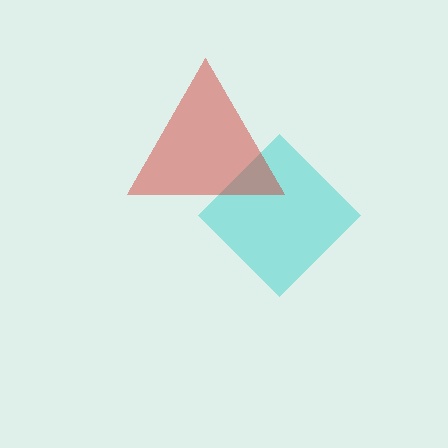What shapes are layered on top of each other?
The layered shapes are: a cyan diamond, a red triangle.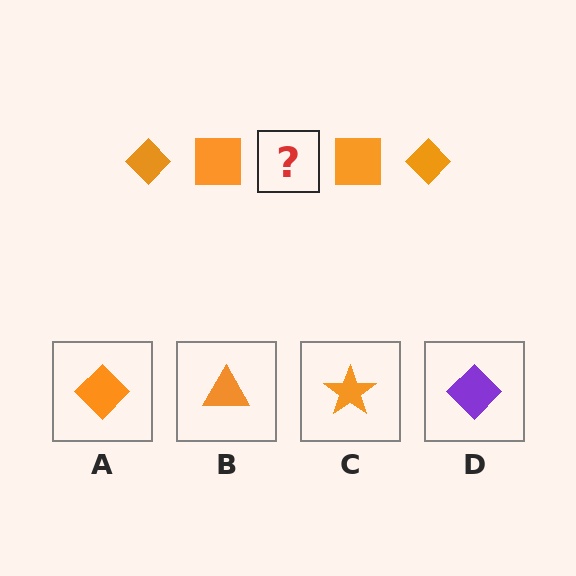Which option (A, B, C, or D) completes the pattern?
A.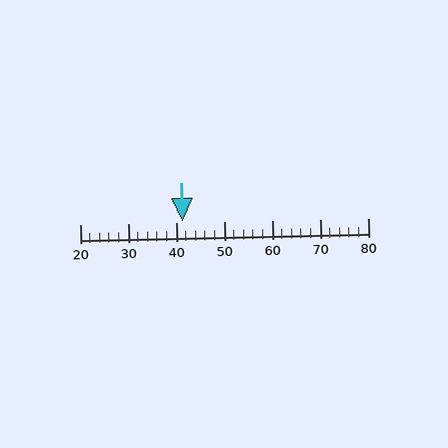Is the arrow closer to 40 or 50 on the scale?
The arrow is closer to 40.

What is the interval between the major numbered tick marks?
The major tick marks are spaced 10 units apart.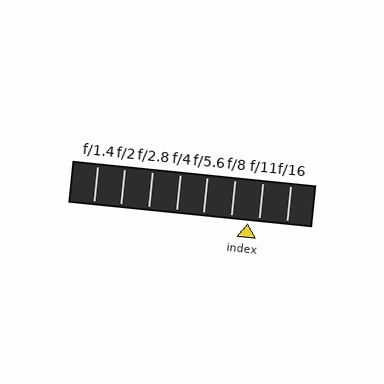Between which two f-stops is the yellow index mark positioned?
The index mark is between f/8 and f/11.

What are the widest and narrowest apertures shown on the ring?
The widest aperture shown is f/1.4 and the narrowest is f/16.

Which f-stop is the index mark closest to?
The index mark is closest to f/11.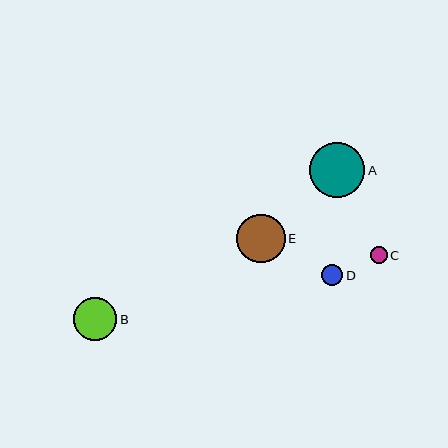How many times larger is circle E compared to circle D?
Circle E is approximately 2.2 times the size of circle D.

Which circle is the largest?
Circle A is the largest with a size of approximately 55 pixels.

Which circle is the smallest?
Circle C is the smallest with a size of approximately 17 pixels.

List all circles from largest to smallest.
From largest to smallest: A, E, B, D, C.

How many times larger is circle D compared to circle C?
Circle D is approximately 1.3 times the size of circle C.